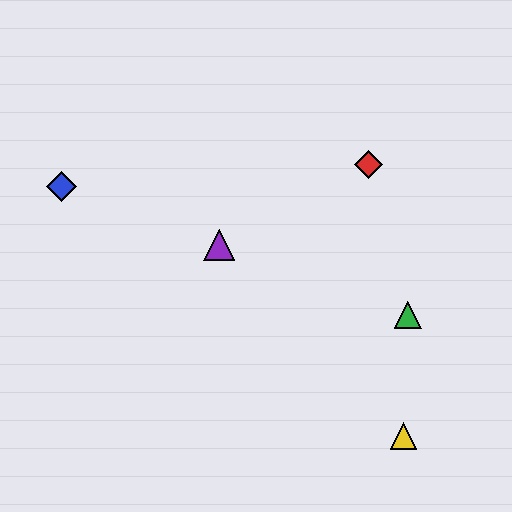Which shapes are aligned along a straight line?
The blue diamond, the green triangle, the purple triangle are aligned along a straight line.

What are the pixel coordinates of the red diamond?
The red diamond is at (369, 165).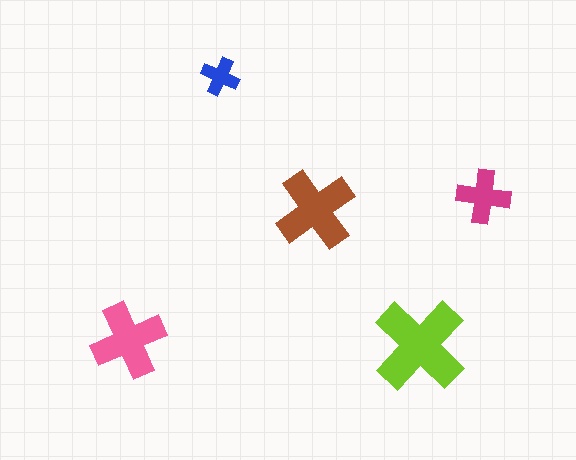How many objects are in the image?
There are 5 objects in the image.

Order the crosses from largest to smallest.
the lime one, the brown one, the pink one, the magenta one, the blue one.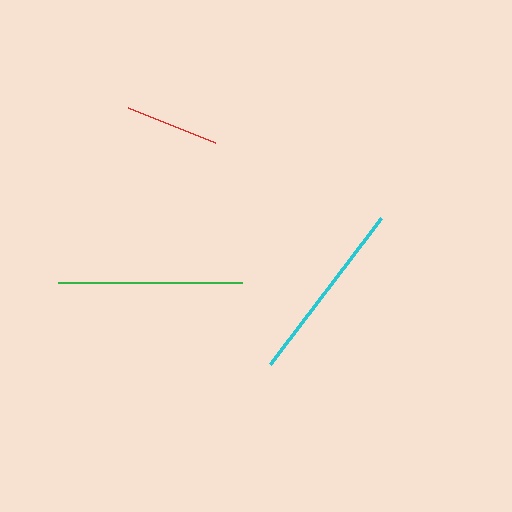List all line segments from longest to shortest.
From longest to shortest: green, cyan, red.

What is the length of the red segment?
The red segment is approximately 94 pixels long.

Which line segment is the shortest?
The red line is the shortest at approximately 94 pixels.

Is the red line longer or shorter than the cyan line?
The cyan line is longer than the red line.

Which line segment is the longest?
The green line is the longest at approximately 184 pixels.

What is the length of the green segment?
The green segment is approximately 184 pixels long.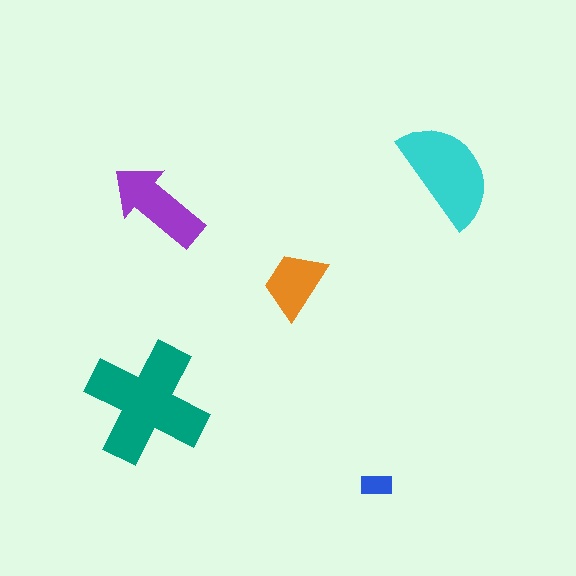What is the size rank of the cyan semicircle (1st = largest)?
2nd.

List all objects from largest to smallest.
The teal cross, the cyan semicircle, the purple arrow, the orange trapezoid, the blue rectangle.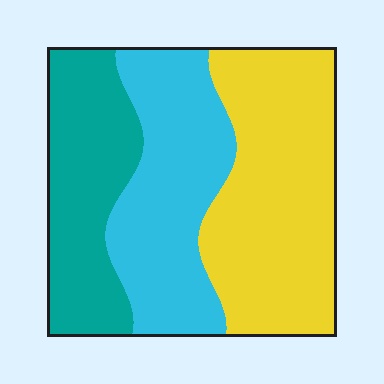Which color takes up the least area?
Teal, at roughly 25%.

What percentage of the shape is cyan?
Cyan covers roughly 30% of the shape.